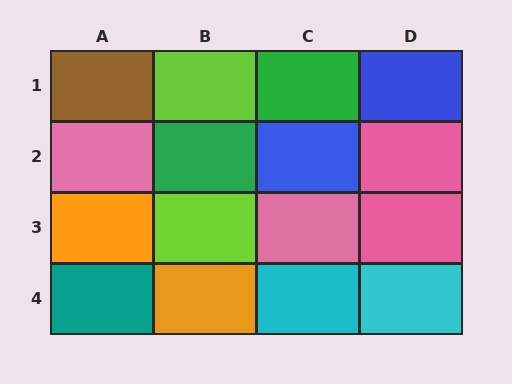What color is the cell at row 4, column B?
Orange.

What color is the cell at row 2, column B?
Green.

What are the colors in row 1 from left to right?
Brown, lime, green, blue.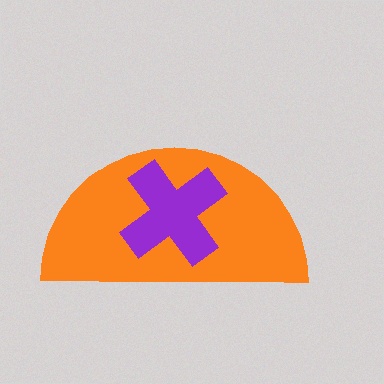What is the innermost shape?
The purple cross.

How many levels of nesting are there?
2.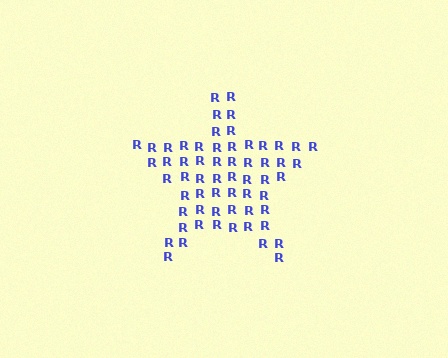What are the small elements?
The small elements are letter R's.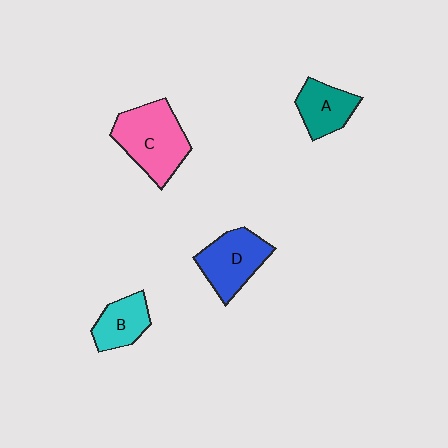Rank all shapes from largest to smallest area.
From largest to smallest: C (pink), D (blue), A (teal), B (cyan).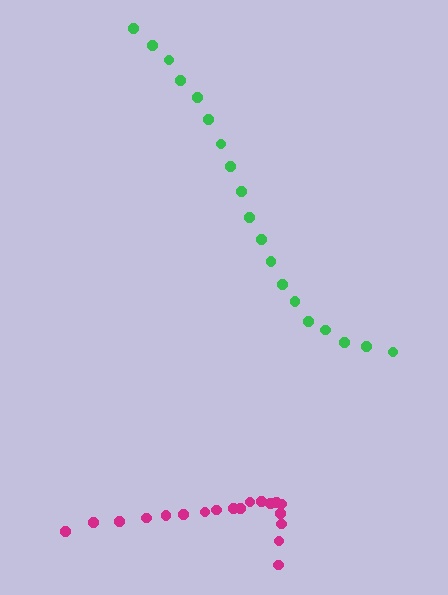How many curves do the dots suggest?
There are 2 distinct paths.